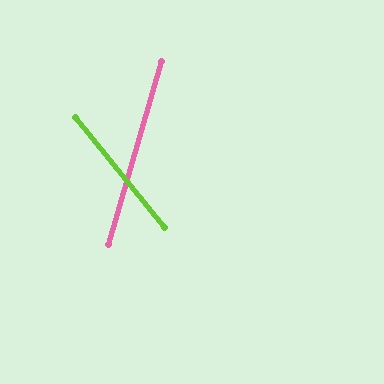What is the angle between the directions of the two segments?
Approximately 55 degrees.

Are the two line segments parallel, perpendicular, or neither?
Neither parallel nor perpendicular — they differ by about 55°.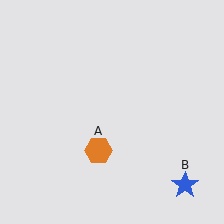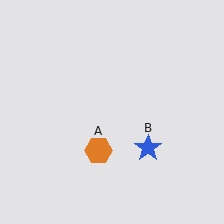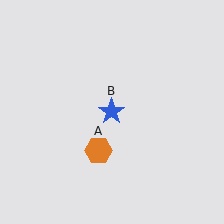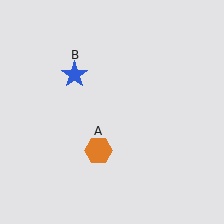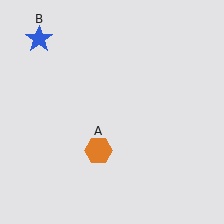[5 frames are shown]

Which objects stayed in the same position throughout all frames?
Orange hexagon (object A) remained stationary.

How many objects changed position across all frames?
1 object changed position: blue star (object B).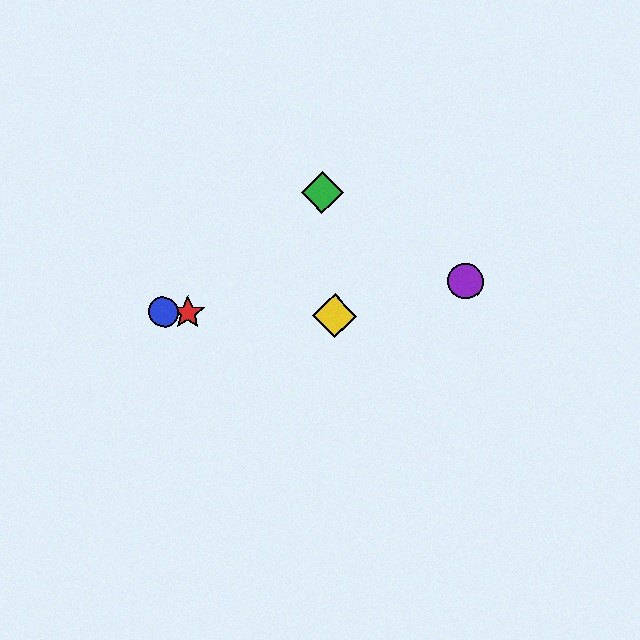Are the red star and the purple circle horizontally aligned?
No, the red star is at y≈313 and the purple circle is at y≈281.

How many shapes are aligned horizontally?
3 shapes (the red star, the blue circle, the yellow diamond) are aligned horizontally.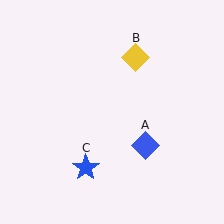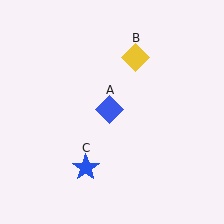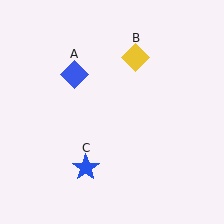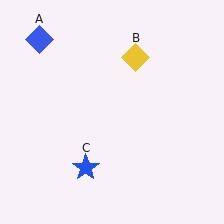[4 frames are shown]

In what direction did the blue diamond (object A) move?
The blue diamond (object A) moved up and to the left.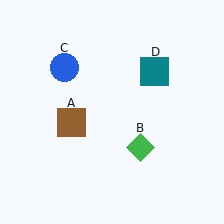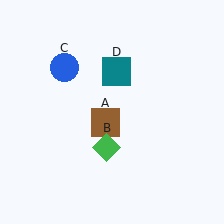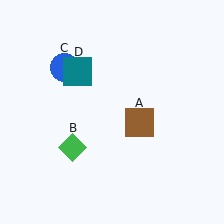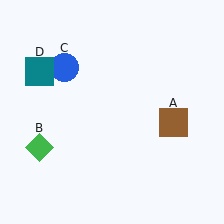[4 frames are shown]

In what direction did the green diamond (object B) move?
The green diamond (object B) moved left.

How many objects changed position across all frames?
3 objects changed position: brown square (object A), green diamond (object B), teal square (object D).